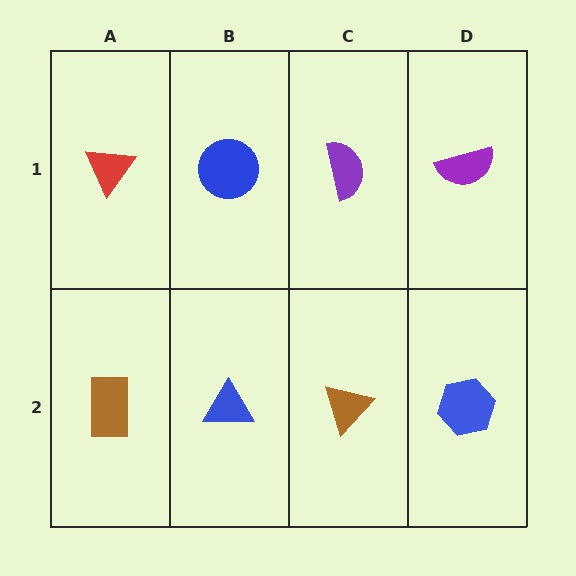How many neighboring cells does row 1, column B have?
3.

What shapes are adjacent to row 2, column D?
A purple semicircle (row 1, column D), a brown triangle (row 2, column C).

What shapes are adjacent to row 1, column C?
A brown triangle (row 2, column C), a blue circle (row 1, column B), a purple semicircle (row 1, column D).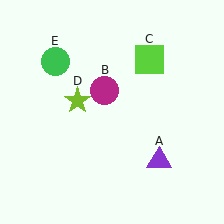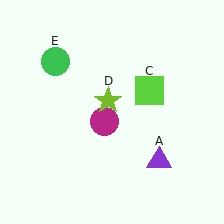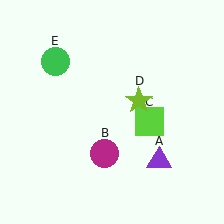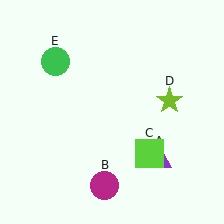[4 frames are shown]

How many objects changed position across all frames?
3 objects changed position: magenta circle (object B), lime square (object C), lime star (object D).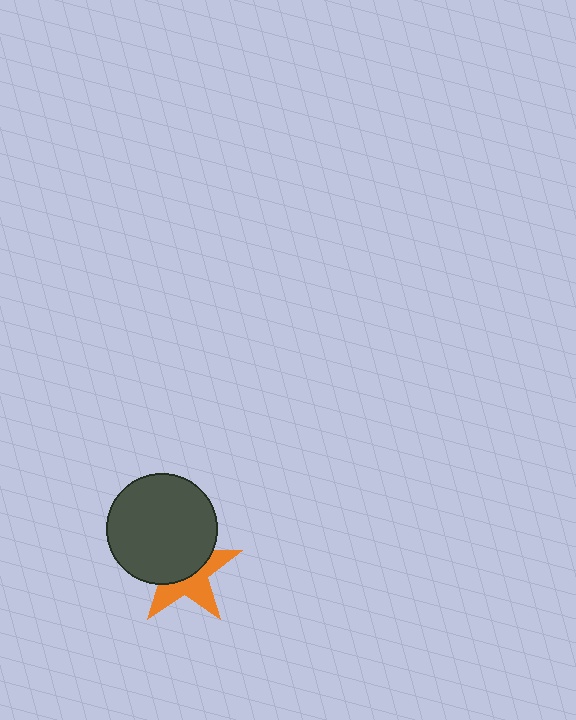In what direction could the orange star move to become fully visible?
The orange star could move down. That would shift it out from behind the dark gray circle entirely.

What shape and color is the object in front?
The object in front is a dark gray circle.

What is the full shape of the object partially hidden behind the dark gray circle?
The partially hidden object is an orange star.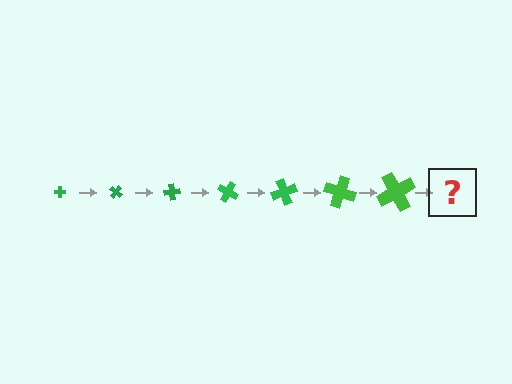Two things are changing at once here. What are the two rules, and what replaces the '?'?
The two rules are that the cross grows larger each step and it rotates 40 degrees each step. The '?' should be a cross, larger than the previous one and rotated 280 degrees from the start.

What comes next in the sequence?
The next element should be a cross, larger than the previous one and rotated 280 degrees from the start.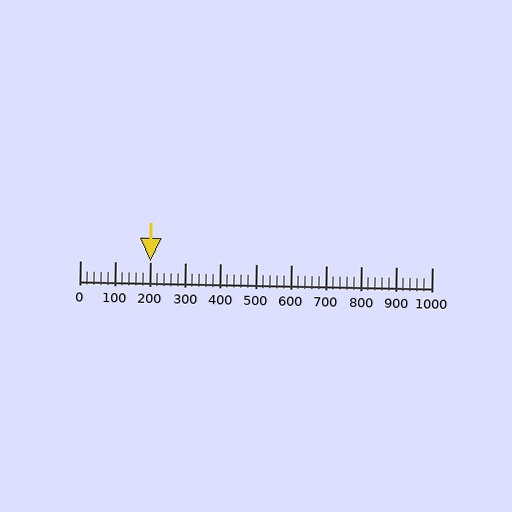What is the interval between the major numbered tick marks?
The major tick marks are spaced 100 units apart.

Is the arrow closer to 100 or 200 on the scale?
The arrow is closer to 200.